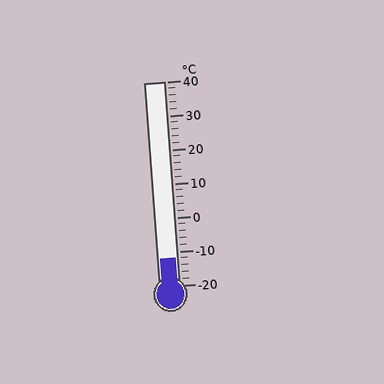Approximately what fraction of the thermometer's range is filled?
The thermometer is filled to approximately 15% of its range.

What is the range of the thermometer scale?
The thermometer scale ranges from -20°C to 40°C.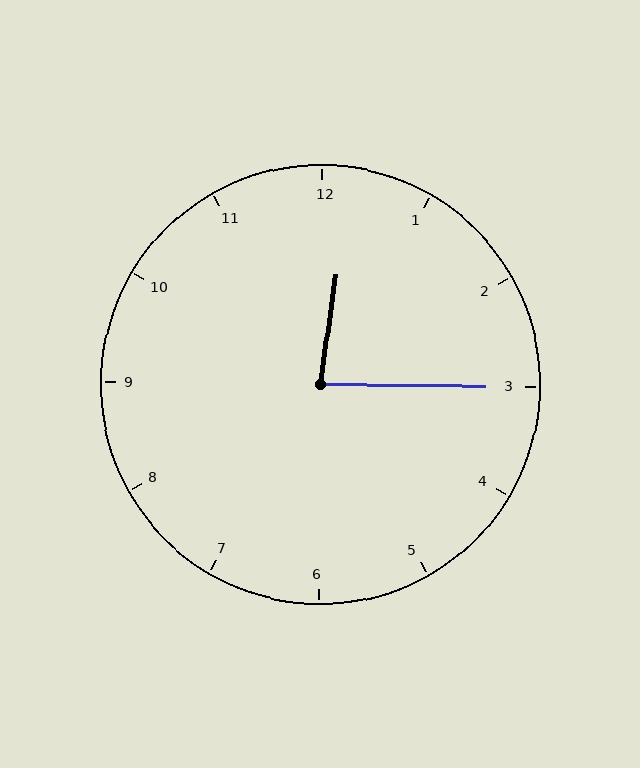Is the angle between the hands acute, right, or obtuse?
It is acute.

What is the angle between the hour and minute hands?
Approximately 82 degrees.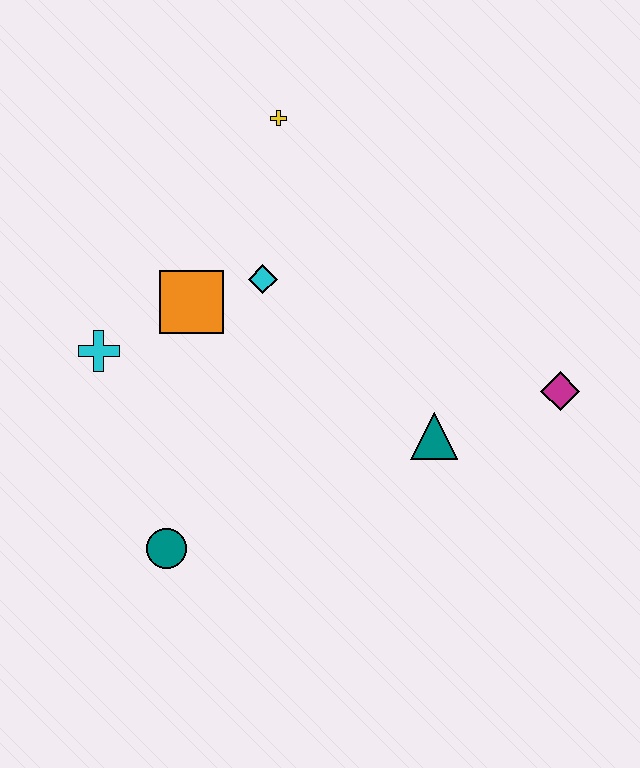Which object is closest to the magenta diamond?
The teal triangle is closest to the magenta diamond.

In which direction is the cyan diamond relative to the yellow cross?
The cyan diamond is below the yellow cross.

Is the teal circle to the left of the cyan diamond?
Yes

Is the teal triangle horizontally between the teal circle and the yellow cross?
No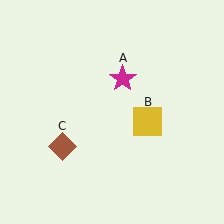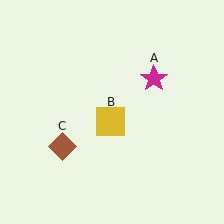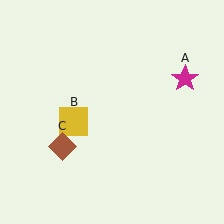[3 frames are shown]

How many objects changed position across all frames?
2 objects changed position: magenta star (object A), yellow square (object B).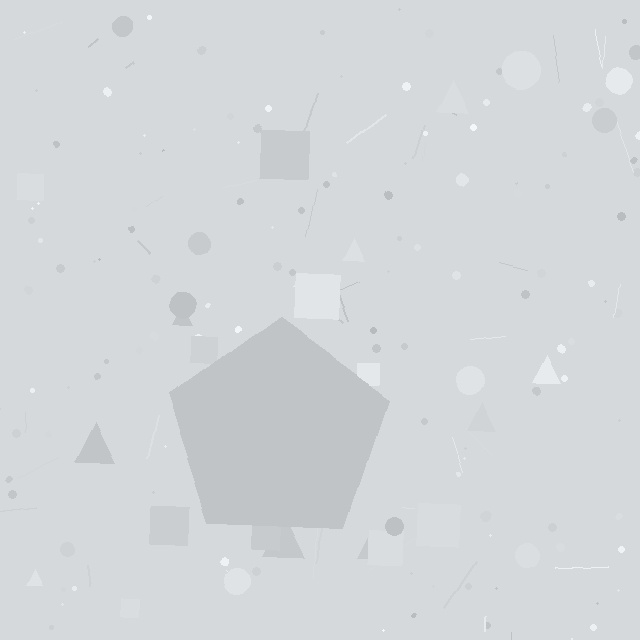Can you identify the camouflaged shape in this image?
The camouflaged shape is a pentagon.